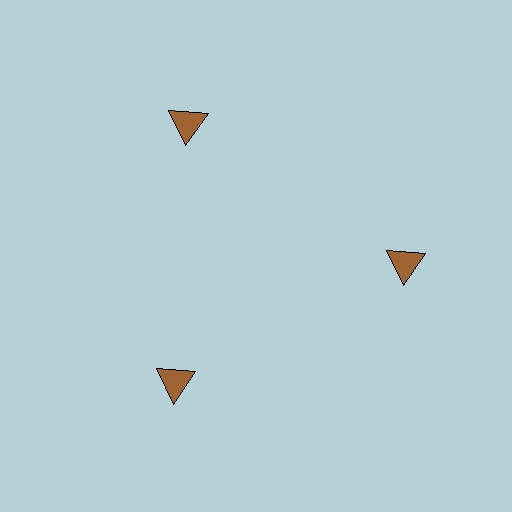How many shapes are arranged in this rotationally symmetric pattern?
There are 3 shapes, arranged in 3 groups of 1.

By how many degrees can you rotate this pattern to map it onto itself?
The pattern maps onto itself every 120 degrees of rotation.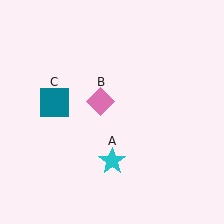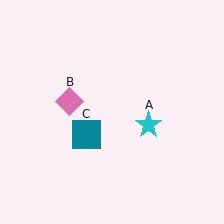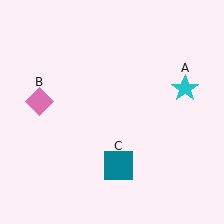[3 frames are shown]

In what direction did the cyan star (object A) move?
The cyan star (object A) moved up and to the right.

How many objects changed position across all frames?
3 objects changed position: cyan star (object A), pink diamond (object B), teal square (object C).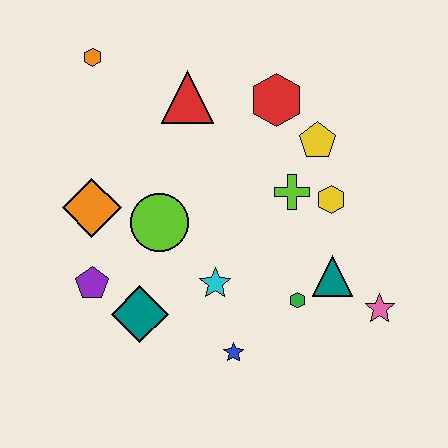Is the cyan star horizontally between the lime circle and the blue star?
Yes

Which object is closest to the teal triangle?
The green hexagon is closest to the teal triangle.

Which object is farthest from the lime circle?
The pink star is farthest from the lime circle.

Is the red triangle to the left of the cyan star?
Yes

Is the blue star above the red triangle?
No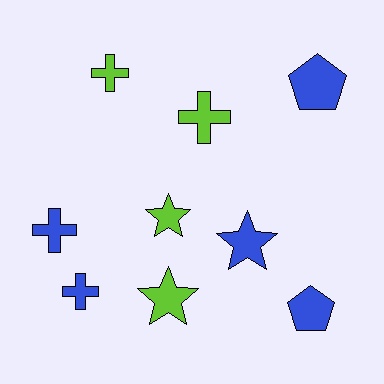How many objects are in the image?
There are 9 objects.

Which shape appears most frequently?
Cross, with 4 objects.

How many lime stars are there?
There are 2 lime stars.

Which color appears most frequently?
Blue, with 5 objects.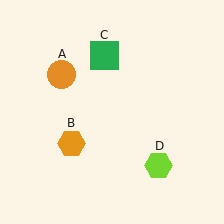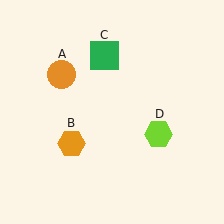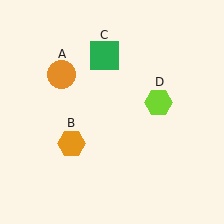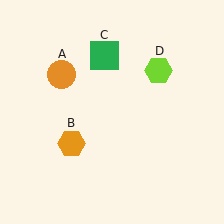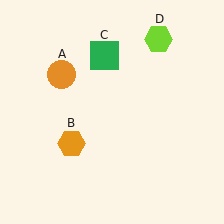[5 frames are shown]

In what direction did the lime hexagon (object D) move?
The lime hexagon (object D) moved up.